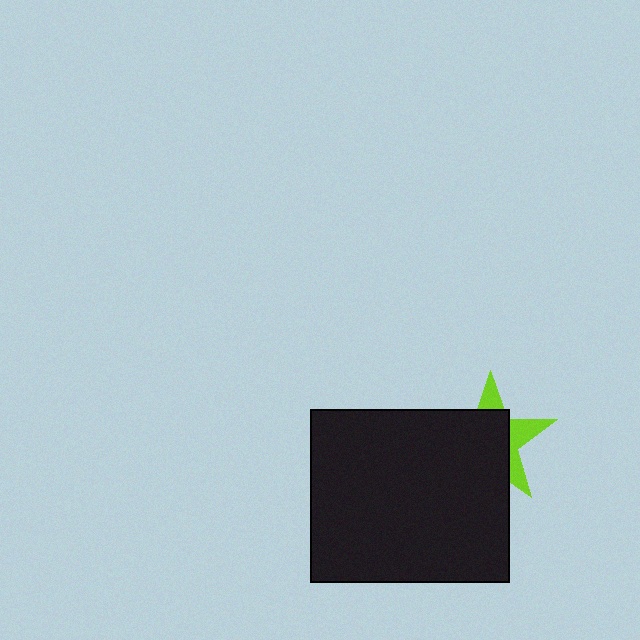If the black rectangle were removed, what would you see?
You would see the complete lime star.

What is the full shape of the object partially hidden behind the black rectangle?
The partially hidden object is a lime star.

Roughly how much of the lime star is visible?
A small part of it is visible (roughly 34%).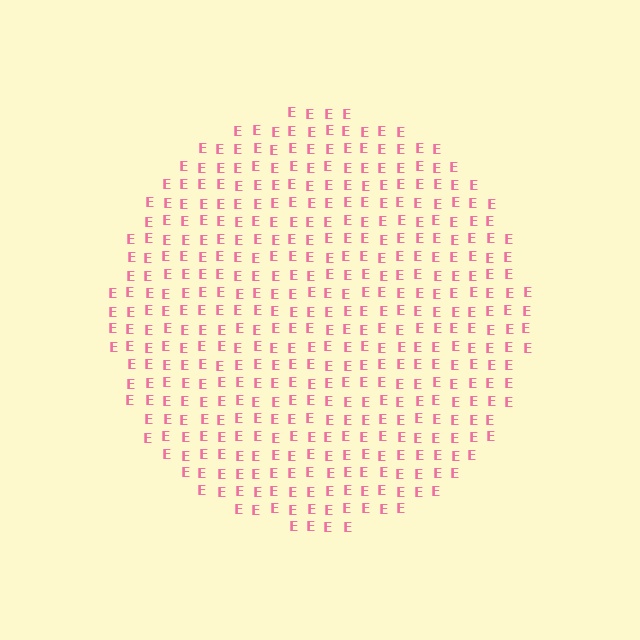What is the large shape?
The large shape is a circle.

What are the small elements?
The small elements are letter E's.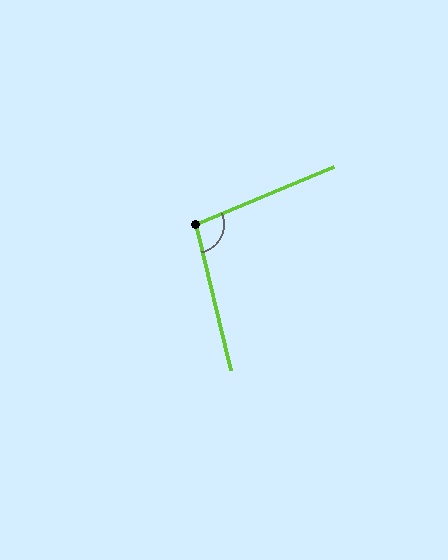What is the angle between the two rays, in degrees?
Approximately 99 degrees.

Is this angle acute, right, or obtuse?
It is obtuse.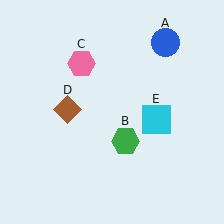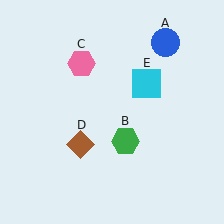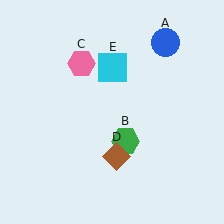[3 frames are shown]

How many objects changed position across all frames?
2 objects changed position: brown diamond (object D), cyan square (object E).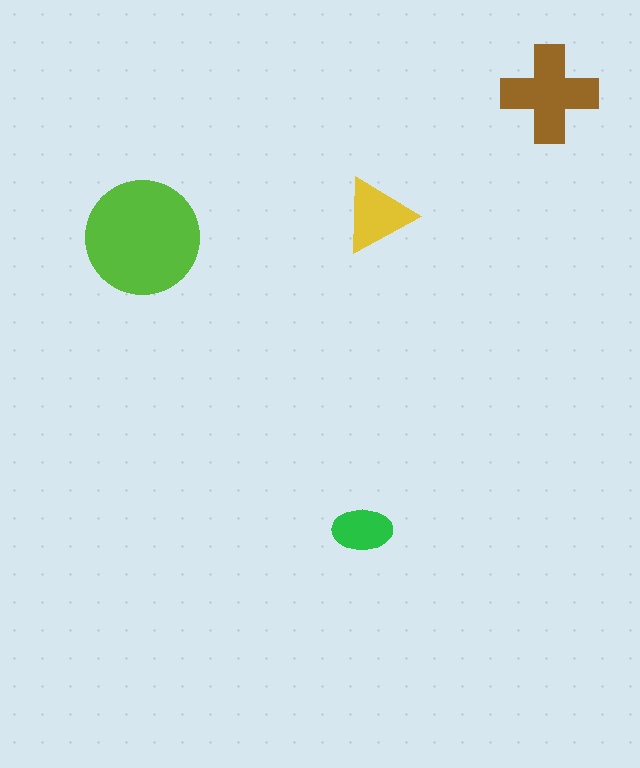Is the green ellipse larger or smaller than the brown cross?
Smaller.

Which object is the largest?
The lime circle.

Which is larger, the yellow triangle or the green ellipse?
The yellow triangle.